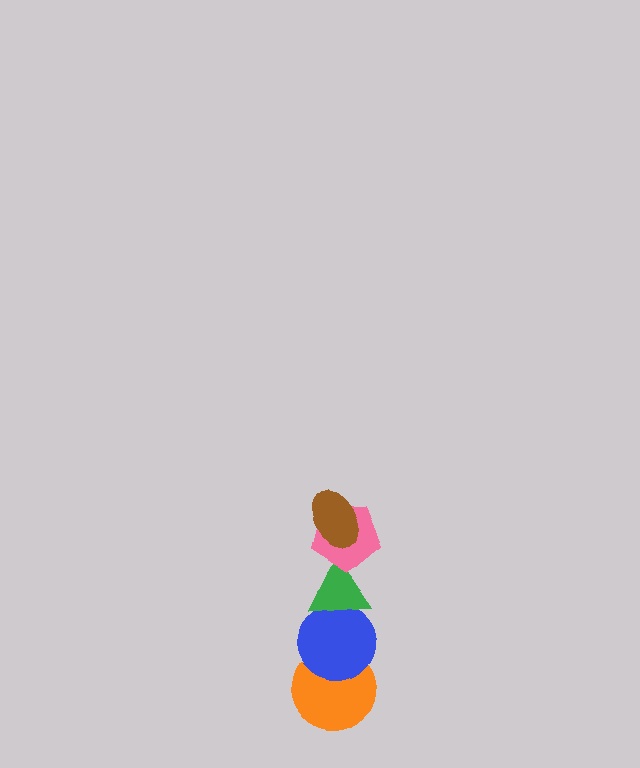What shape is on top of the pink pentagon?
The brown ellipse is on top of the pink pentagon.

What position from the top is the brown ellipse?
The brown ellipse is 1st from the top.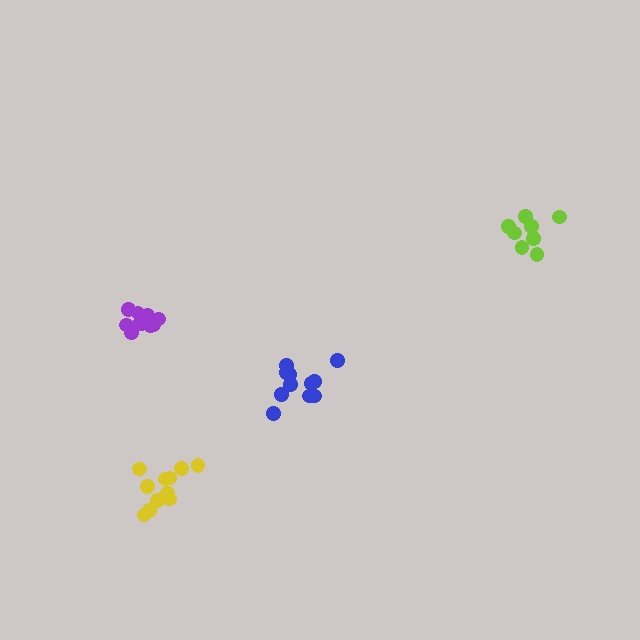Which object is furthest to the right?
The lime cluster is rightmost.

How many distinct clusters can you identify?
There are 4 distinct clusters.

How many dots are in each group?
Group 1: 8 dots, Group 2: 11 dots, Group 3: 11 dots, Group 4: 11 dots (41 total).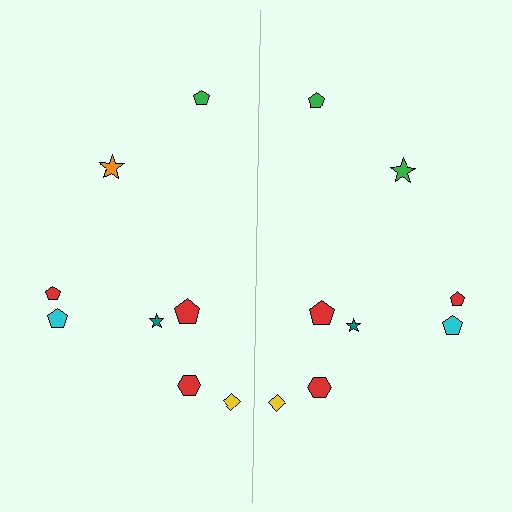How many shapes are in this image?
There are 16 shapes in this image.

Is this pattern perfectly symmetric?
No, the pattern is not perfectly symmetric. The green star on the right side breaks the symmetry — its mirror counterpart is orange.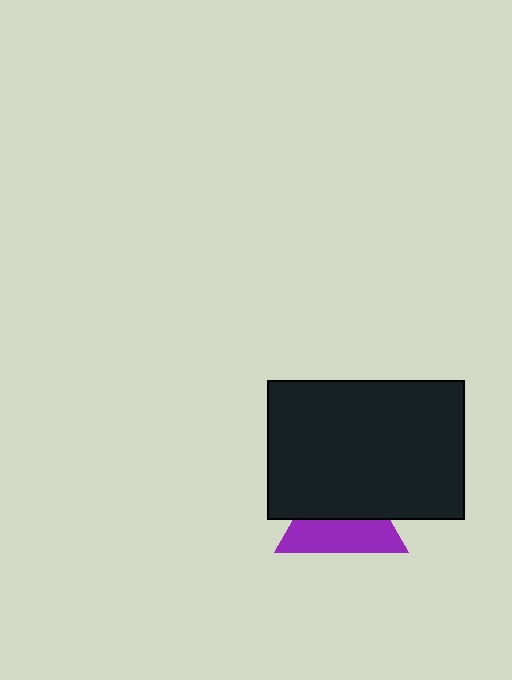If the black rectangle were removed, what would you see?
You would see the complete purple triangle.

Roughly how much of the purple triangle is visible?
About half of it is visible (roughly 49%).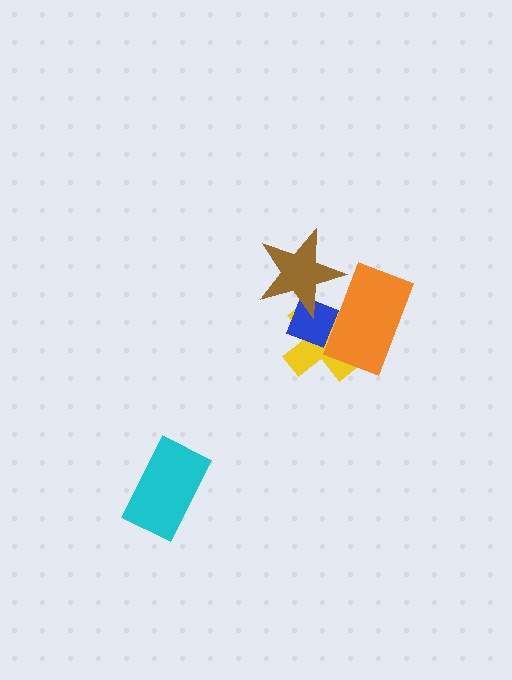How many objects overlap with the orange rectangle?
3 objects overlap with the orange rectangle.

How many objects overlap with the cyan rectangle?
0 objects overlap with the cyan rectangle.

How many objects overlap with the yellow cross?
3 objects overlap with the yellow cross.